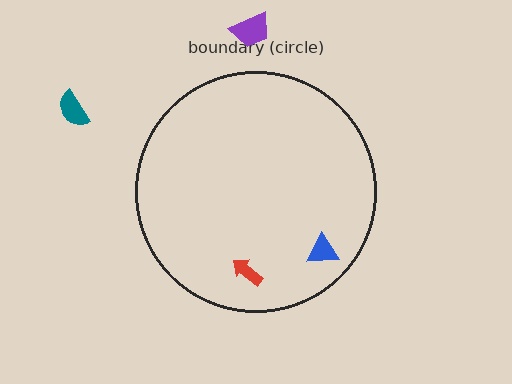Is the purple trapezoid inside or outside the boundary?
Outside.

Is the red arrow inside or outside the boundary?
Inside.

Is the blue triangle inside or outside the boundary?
Inside.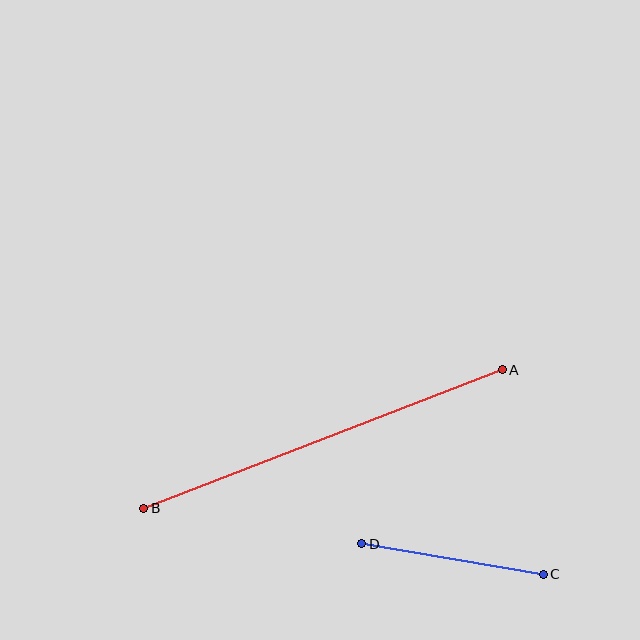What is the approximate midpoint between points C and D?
The midpoint is at approximately (452, 559) pixels.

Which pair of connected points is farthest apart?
Points A and B are farthest apart.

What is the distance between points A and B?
The distance is approximately 384 pixels.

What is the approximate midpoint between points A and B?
The midpoint is at approximately (323, 439) pixels.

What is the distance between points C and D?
The distance is approximately 184 pixels.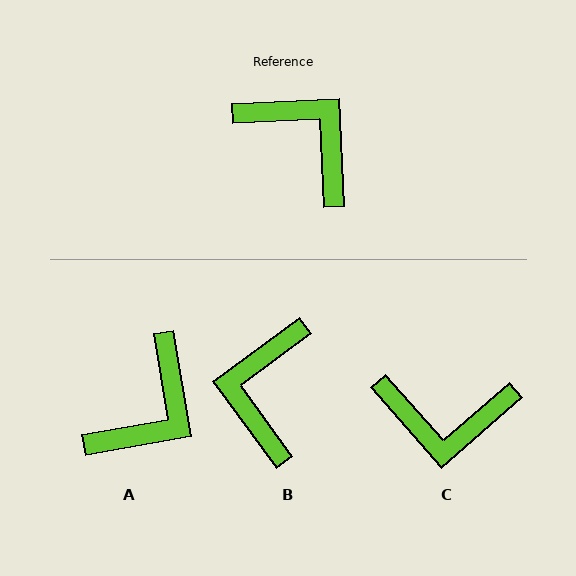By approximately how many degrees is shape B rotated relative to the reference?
Approximately 124 degrees counter-clockwise.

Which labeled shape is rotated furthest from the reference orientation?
C, about 141 degrees away.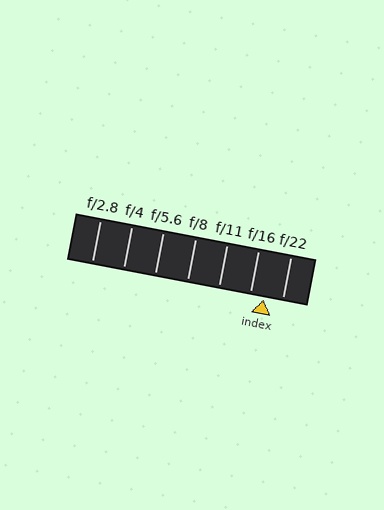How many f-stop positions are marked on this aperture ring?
There are 7 f-stop positions marked.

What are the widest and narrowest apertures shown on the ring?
The widest aperture shown is f/2.8 and the narrowest is f/22.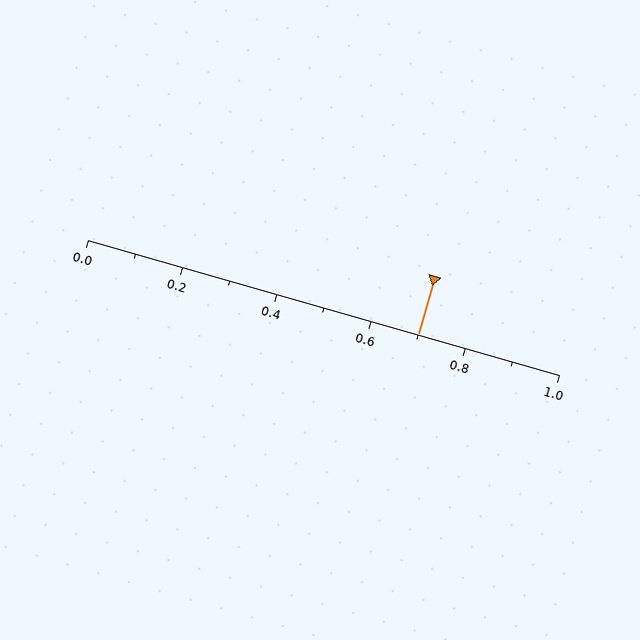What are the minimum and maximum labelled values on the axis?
The axis runs from 0.0 to 1.0.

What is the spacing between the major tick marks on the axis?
The major ticks are spaced 0.2 apart.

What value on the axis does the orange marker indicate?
The marker indicates approximately 0.7.